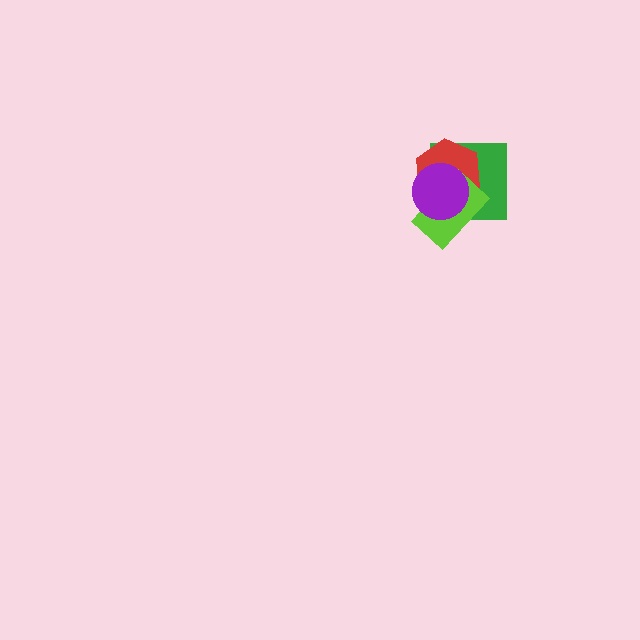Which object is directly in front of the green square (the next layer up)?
The red hexagon is directly in front of the green square.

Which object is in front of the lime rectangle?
The purple circle is in front of the lime rectangle.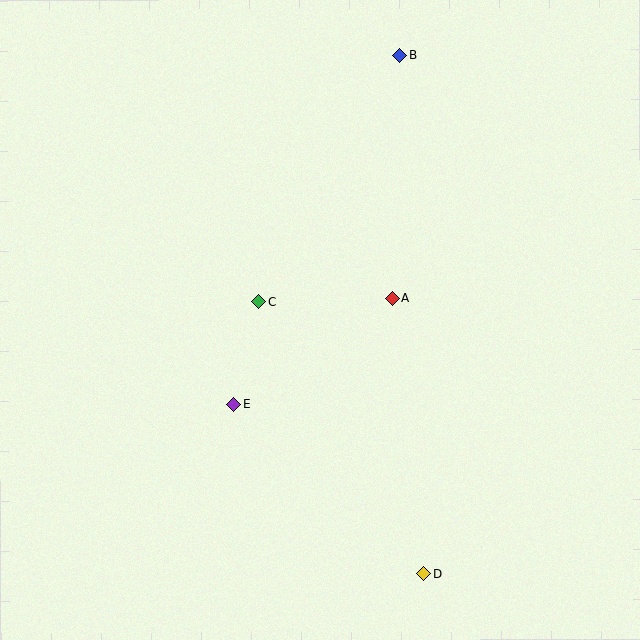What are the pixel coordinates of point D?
Point D is at (423, 573).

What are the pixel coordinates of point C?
Point C is at (259, 302).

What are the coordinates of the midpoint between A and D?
The midpoint between A and D is at (408, 436).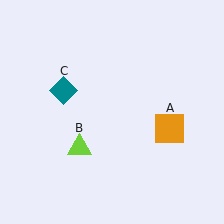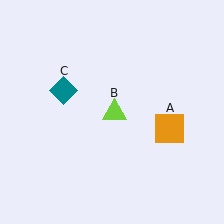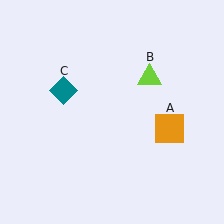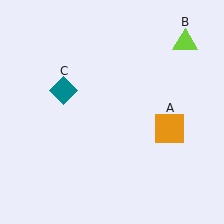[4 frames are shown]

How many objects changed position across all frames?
1 object changed position: lime triangle (object B).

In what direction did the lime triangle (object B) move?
The lime triangle (object B) moved up and to the right.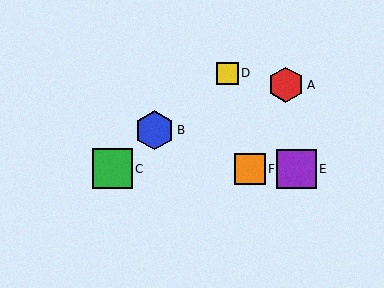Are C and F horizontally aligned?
Yes, both are at y≈169.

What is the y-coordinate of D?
Object D is at y≈73.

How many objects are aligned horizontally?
3 objects (C, E, F) are aligned horizontally.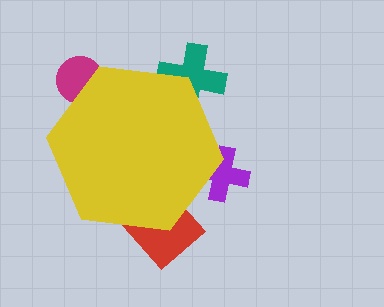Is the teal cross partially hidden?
Yes, the teal cross is partially hidden behind the yellow hexagon.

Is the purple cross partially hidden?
Yes, the purple cross is partially hidden behind the yellow hexagon.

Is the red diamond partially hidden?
Yes, the red diamond is partially hidden behind the yellow hexagon.